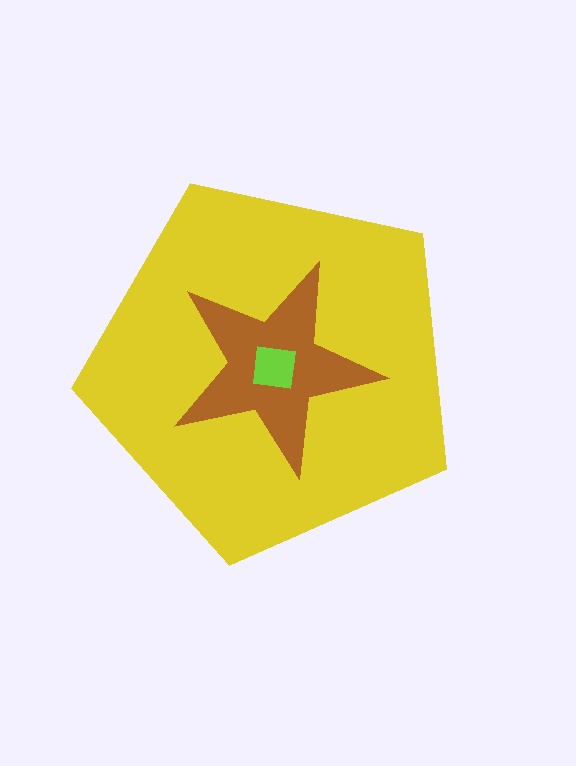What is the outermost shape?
The yellow pentagon.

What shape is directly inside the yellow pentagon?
The brown star.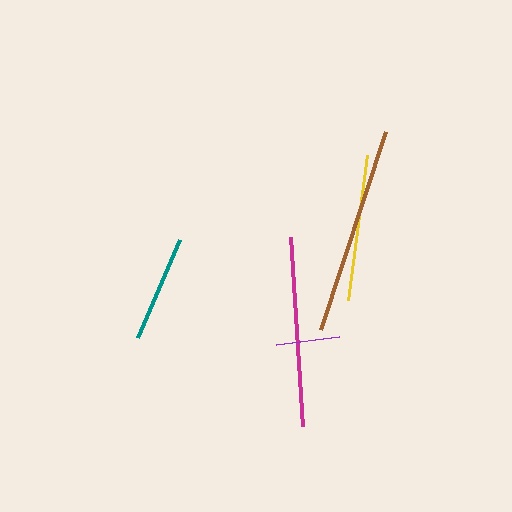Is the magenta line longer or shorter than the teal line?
The magenta line is longer than the teal line.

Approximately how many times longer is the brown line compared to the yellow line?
The brown line is approximately 1.4 times the length of the yellow line.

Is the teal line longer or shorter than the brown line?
The brown line is longer than the teal line.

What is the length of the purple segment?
The purple segment is approximately 63 pixels long.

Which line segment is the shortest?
The purple line is the shortest at approximately 63 pixels.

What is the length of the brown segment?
The brown segment is approximately 209 pixels long.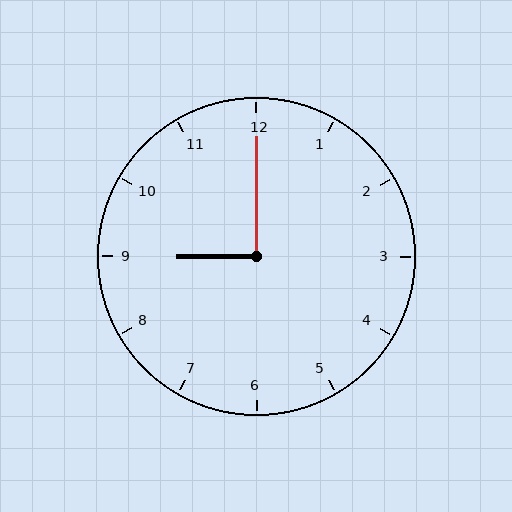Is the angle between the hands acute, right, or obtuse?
It is right.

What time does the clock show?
9:00.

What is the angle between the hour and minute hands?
Approximately 90 degrees.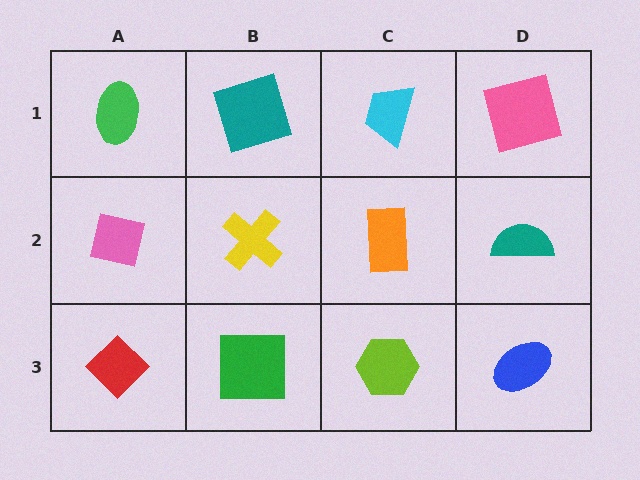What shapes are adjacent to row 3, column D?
A teal semicircle (row 2, column D), a lime hexagon (row 3, column C).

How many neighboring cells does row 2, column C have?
4.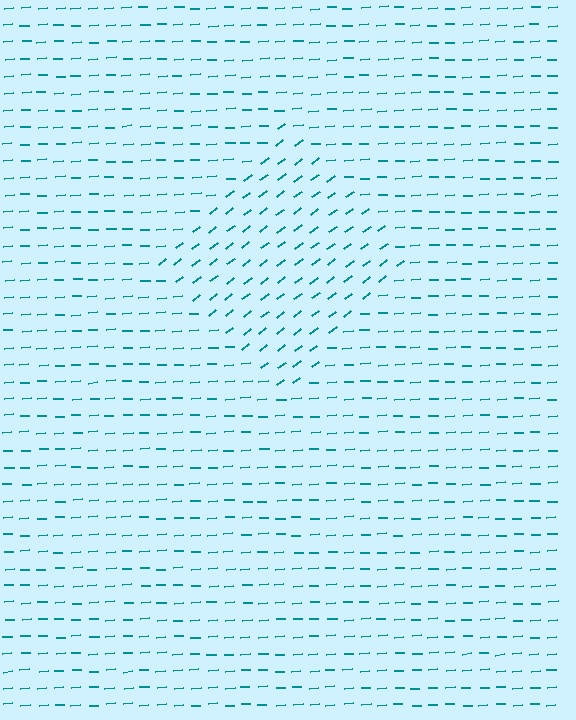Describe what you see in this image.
The image is filled with small teal line segments. A diamond region in the image has lines oriented differently from the surrounding lines, creating a visible texture boundary.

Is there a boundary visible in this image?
Yes, there is a texture boundary formed by a change in line orientation.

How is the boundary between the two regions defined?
The boundary is defined purely by a change in line orientation (approximately 33 degrees difference). All lines are the same color and thickness.